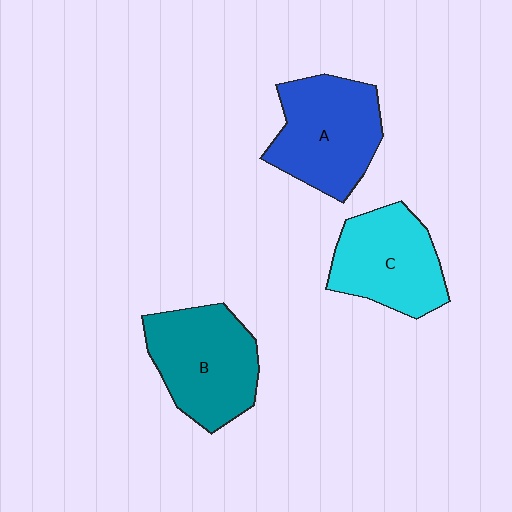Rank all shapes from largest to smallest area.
From largest to smallest: B (teal), A (blue), C (cyan).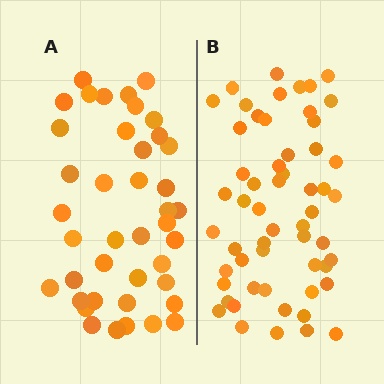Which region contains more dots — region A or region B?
Region B (the right region) has more dots.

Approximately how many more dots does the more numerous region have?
Region B has approximately 15 more dots than region A.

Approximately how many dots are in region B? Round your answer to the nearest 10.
About 60 dots. (The exact count is 56, which rounds to 60.)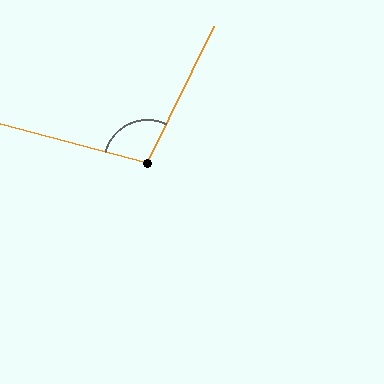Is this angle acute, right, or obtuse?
It is obtuse.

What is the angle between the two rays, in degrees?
Approximately 101 degrees.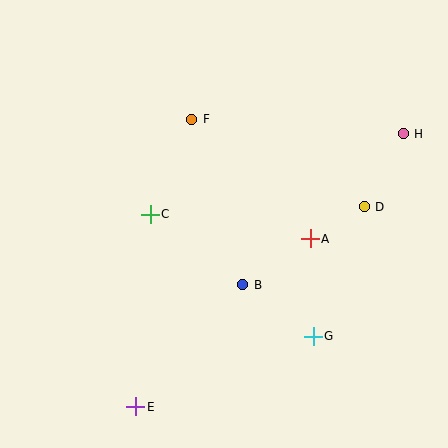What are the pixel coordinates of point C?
Point C is at (150, 214).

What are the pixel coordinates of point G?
Point G is at (313, 336).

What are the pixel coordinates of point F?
Point F is at (192, 119).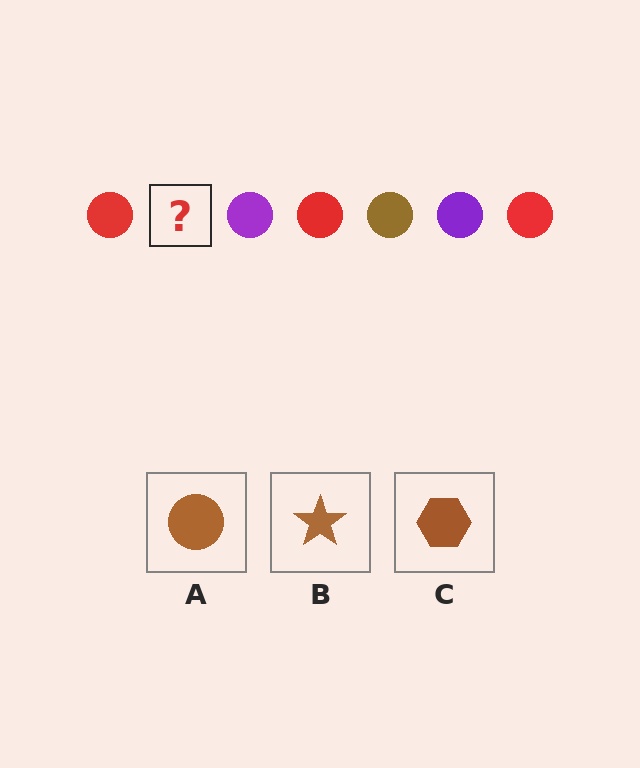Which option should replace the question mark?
Option A.